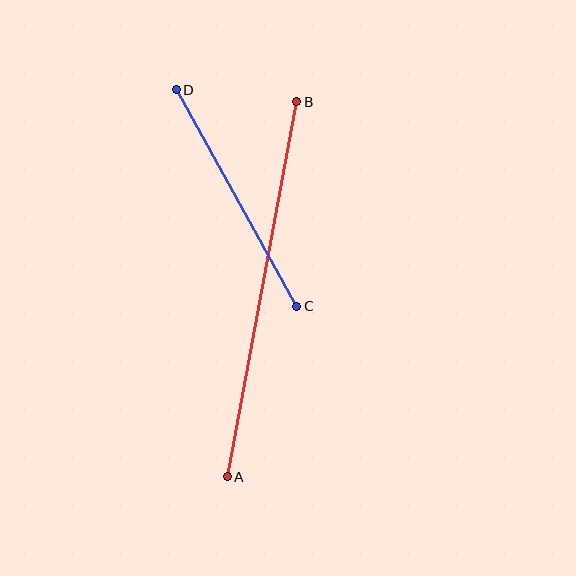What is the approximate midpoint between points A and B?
The midpoint is at approximately (262, 289) pixels.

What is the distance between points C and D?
The distance is approximately 248 pixels.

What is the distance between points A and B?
The distance is approximately 381 pixels.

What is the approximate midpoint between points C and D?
The midpoint is at approximately (237, 198) pixels.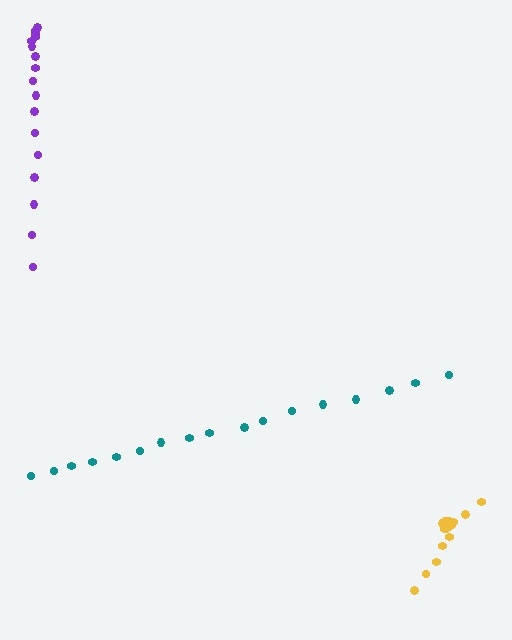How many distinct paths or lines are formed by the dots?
There are 3 distinct paths.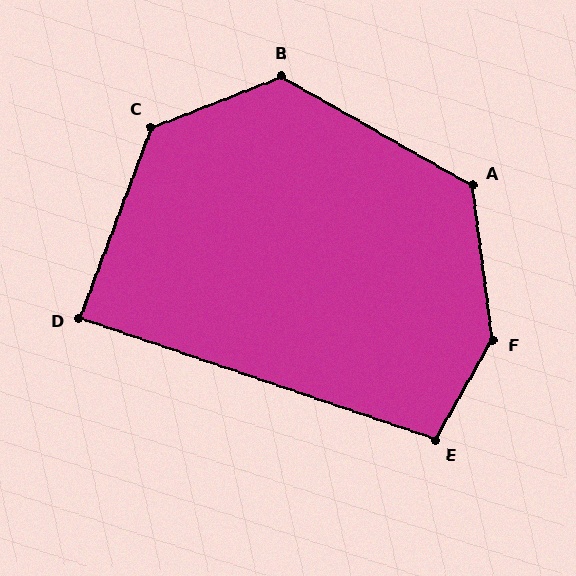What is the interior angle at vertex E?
Approximately 101 degrees (obtuse).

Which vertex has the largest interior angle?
F, at approximately 143 degrees.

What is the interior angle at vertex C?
Approximately 132 degrees (obtuse).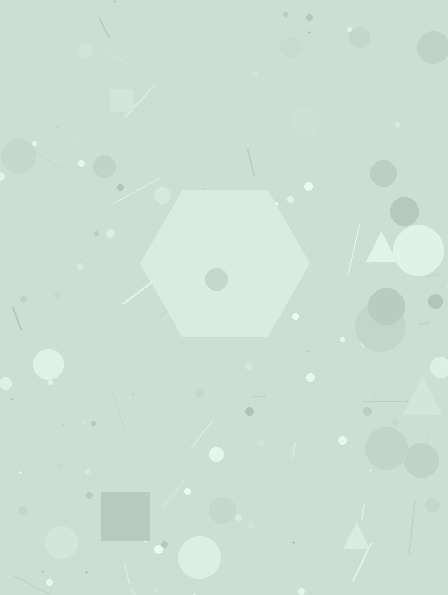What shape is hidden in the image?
A hexagon is hidden in the image.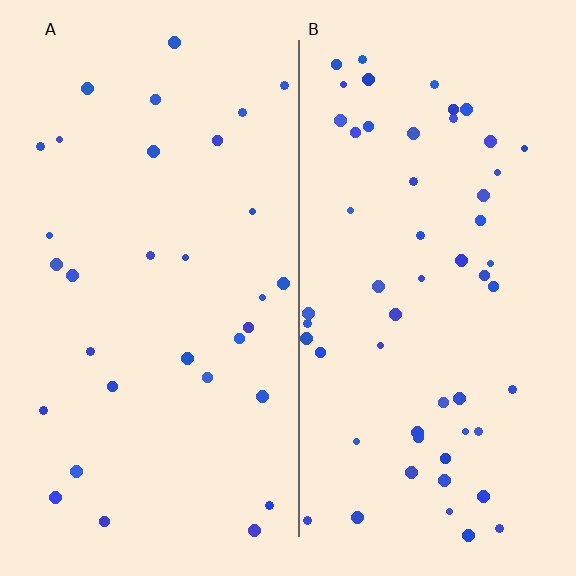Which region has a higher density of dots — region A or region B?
B (the right).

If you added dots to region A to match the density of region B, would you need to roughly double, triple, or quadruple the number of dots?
Approximately double.